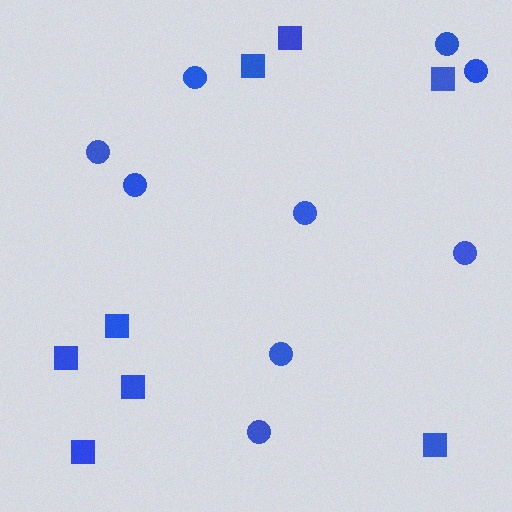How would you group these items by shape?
There are 2 groups: one group of circles (9) and one group of squares (8).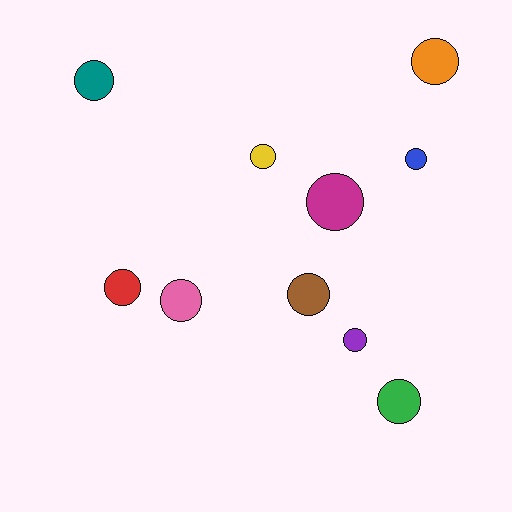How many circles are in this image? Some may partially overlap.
There are 10 circles.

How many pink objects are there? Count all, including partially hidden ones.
There is 1 pink object.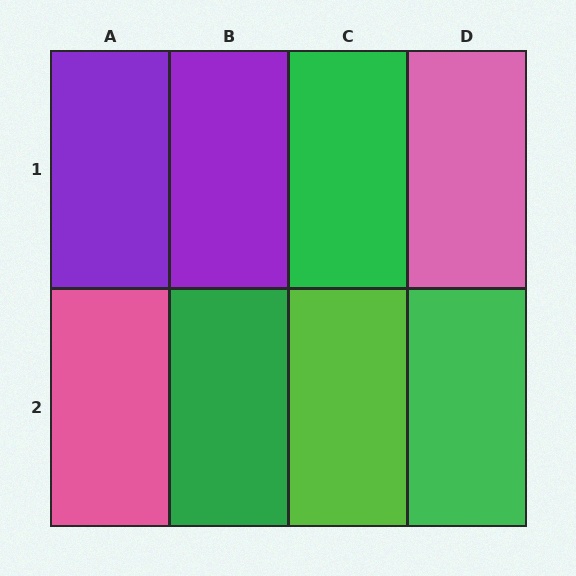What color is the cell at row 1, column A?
Purple.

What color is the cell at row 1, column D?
Pink.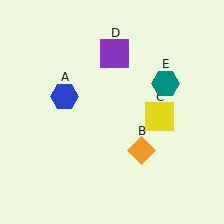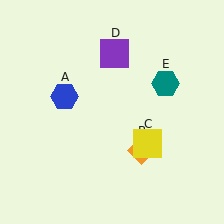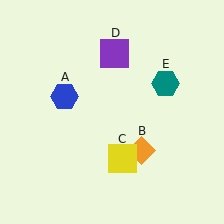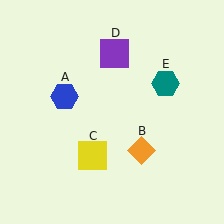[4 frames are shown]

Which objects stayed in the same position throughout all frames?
Blue hexagon (object A) and orange diamond (object B) and purple square (object D) and teal hexagon (object E) remained stationary.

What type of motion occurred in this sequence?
The yellow square (object C) rotated clockwise around the center of the scene.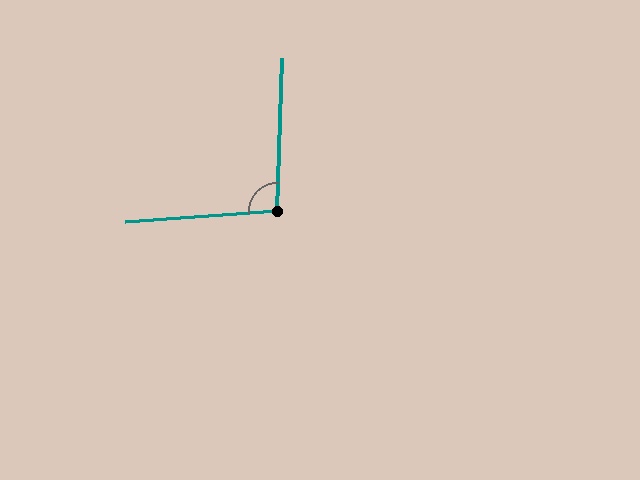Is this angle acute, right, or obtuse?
It is obtuse.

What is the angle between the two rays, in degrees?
Approximately 96 degrees.